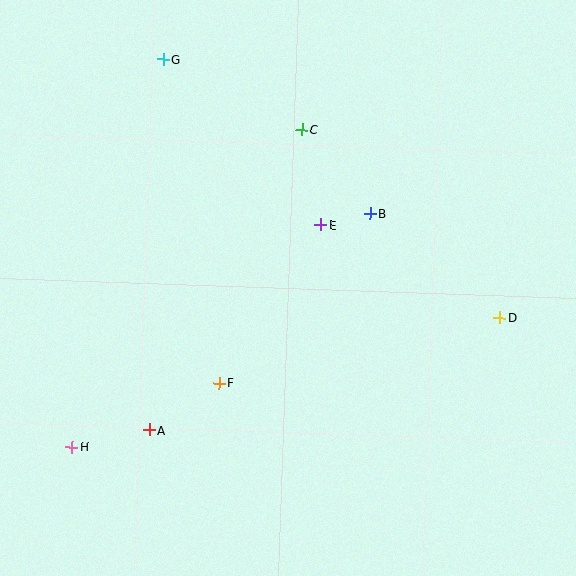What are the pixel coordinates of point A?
Point A is at (149, 430).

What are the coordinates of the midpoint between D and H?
The midpoint between D and H is at (286, 382).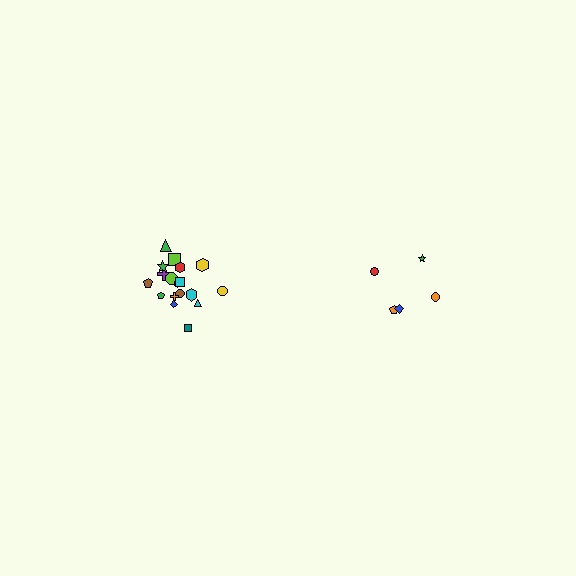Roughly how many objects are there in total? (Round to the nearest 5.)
Roughly 25 objects in total.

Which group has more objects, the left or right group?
The left group.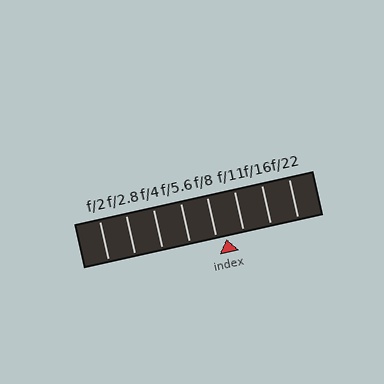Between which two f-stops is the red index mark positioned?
The index mark is between f/8 and f/11.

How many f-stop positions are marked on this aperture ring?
There are 8 f-stop positions marked.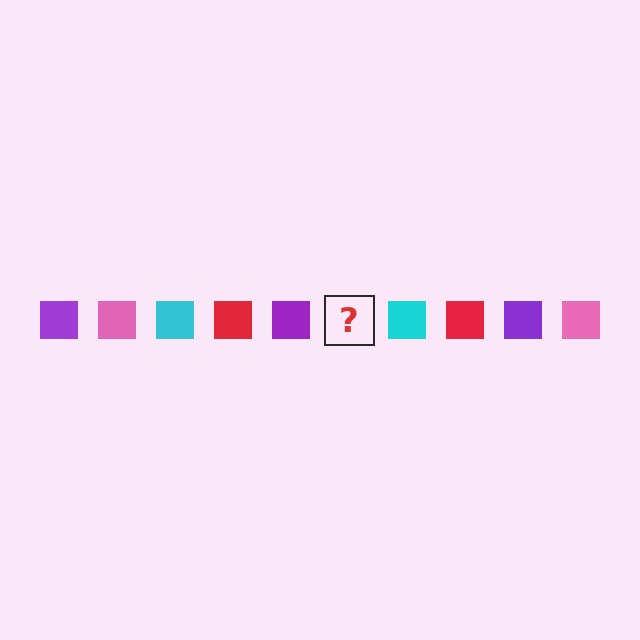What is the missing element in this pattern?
The missing element is a pink square.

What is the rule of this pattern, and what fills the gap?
The rule is that the pattern cycles through purple, pink, cyan, red squares. The gap should be filled with a pink square.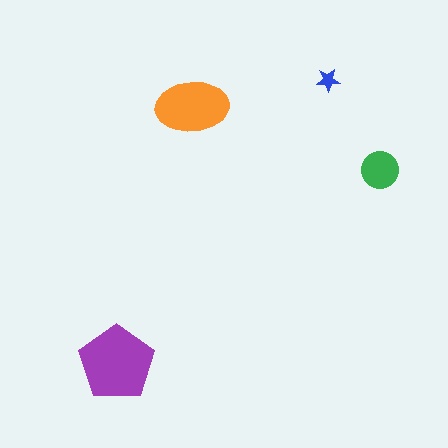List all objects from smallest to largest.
The blue star, the green circle, the orange ellipse, the purple pentagon.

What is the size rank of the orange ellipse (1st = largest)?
2nd.